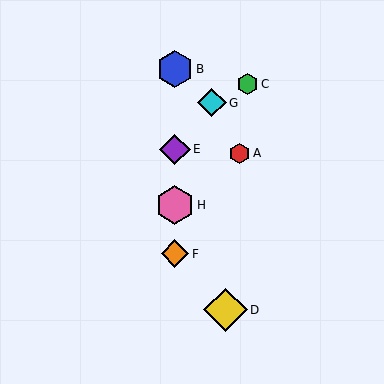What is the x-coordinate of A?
Object A is at x≈239.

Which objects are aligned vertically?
Objects B, E, F, H are aligned vertically.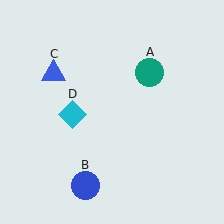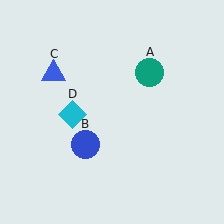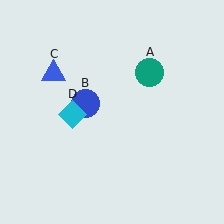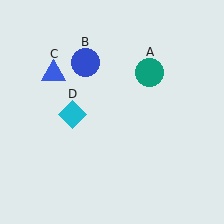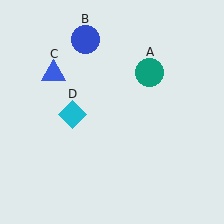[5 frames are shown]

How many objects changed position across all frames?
1 object changed position: blue circle (object B).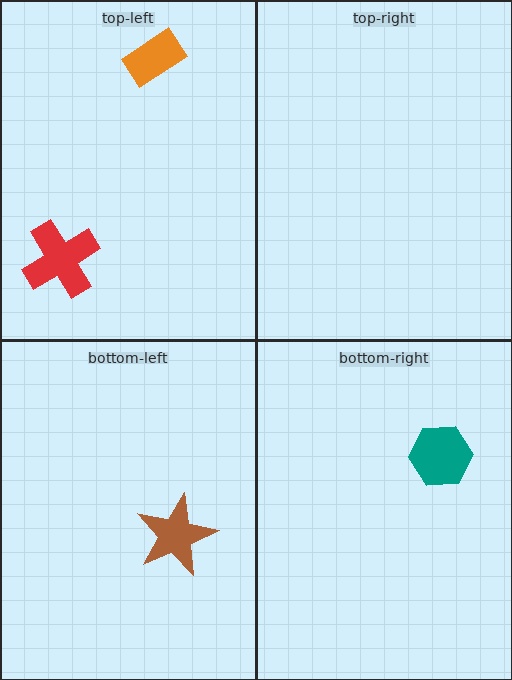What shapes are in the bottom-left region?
The brown star.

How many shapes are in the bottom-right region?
1.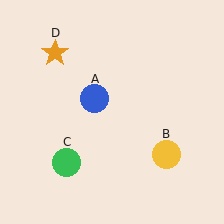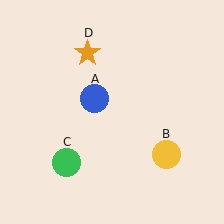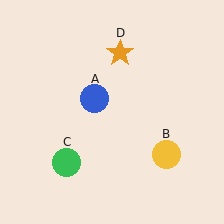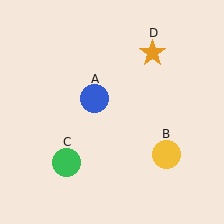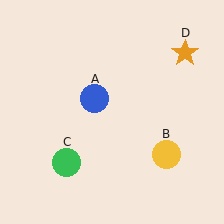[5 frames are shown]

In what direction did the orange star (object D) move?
The orange star (object D) moved right.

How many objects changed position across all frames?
1 object changed position: orange star (object D).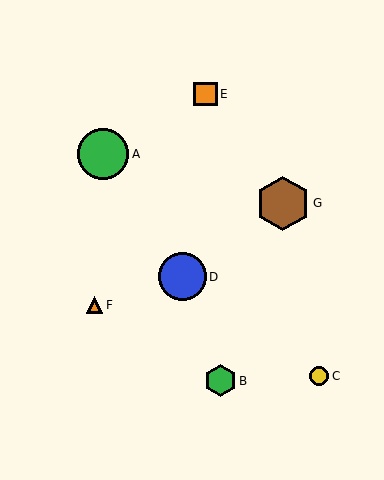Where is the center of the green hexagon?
The center of the green hexagon is at (220, 381).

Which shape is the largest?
The brown hexagon (labeled G) is the largest.